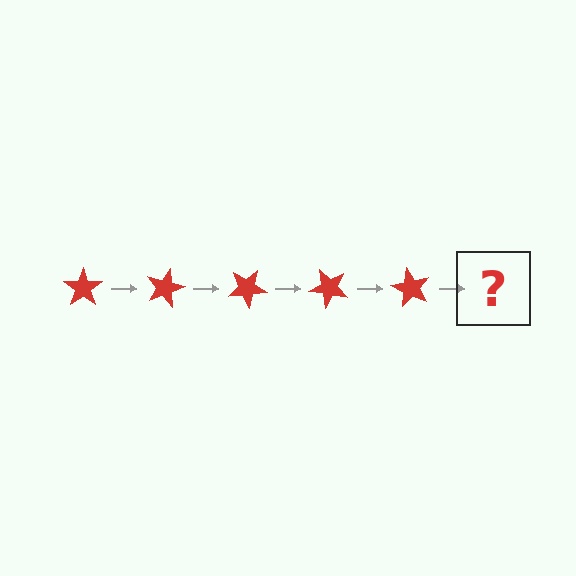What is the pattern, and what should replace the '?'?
The pattern is that the star rotates 15 degrees each step. The '?' should be a red star rotated 75 degrees.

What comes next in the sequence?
The next element should be a red star rotated 75 degrees.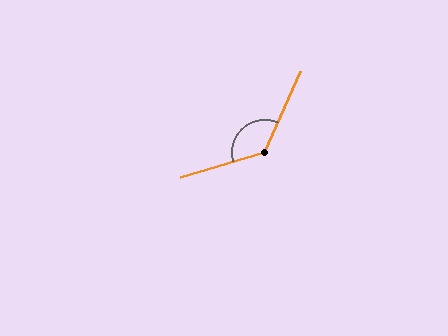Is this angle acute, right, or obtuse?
It is obtuse.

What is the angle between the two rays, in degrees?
Approximately 130 degrees.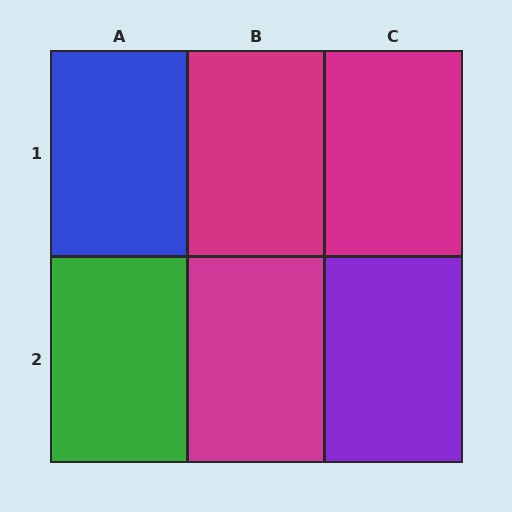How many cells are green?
1 cell is green.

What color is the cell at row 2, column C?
Purple.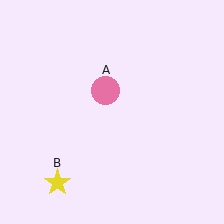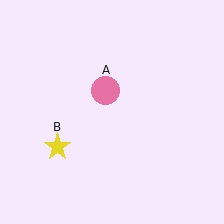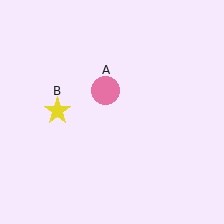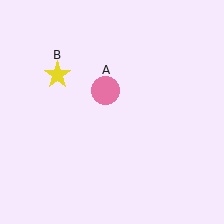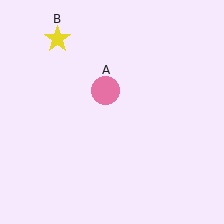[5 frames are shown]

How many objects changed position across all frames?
1 object changed position: yellow star (object B).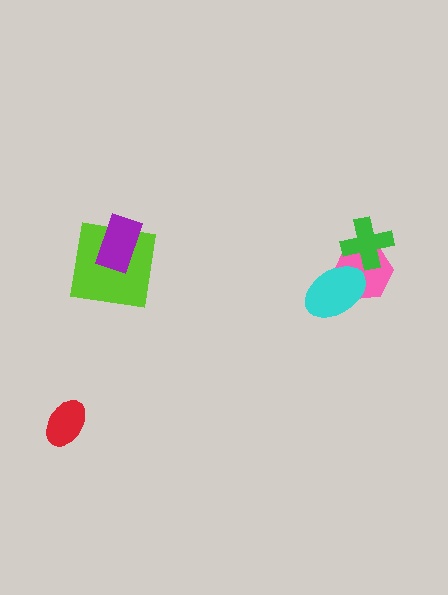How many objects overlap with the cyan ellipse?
1 object overlaps with the cyan ellipse.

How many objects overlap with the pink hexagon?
2 objects overlap with the pink hexagon.